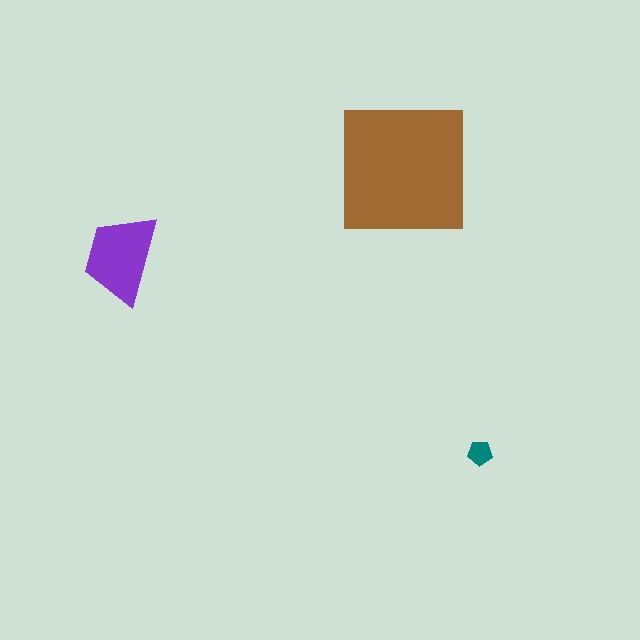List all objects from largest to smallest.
The brown square, the purple trapezoid, the teal pentagon.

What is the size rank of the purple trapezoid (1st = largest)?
2nd.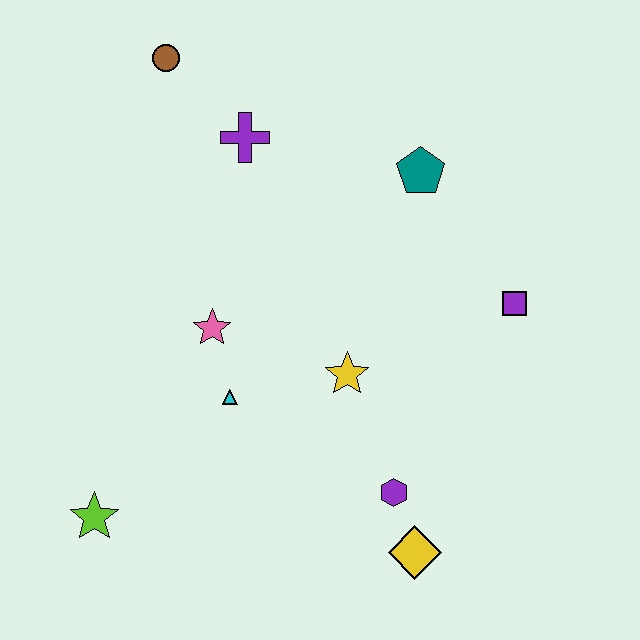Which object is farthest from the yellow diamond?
The brown circle is farthest from the yellow diamond.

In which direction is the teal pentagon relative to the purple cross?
The teal pentagon is to the right of the purple cross.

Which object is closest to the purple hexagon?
The yellow diamond is closest to the purple hexagon.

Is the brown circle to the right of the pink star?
No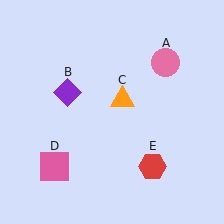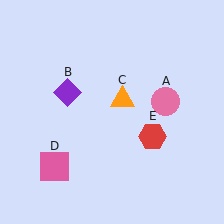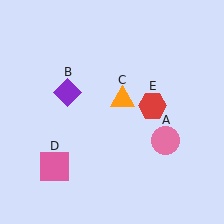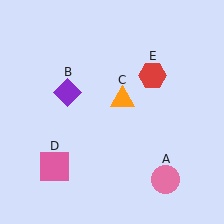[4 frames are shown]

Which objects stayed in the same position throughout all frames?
Purple diamond (object B) and orange triangle (object C) and pink square (object D) remained stationary.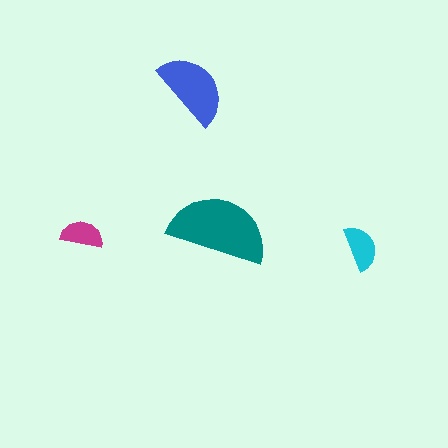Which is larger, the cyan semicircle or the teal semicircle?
The teal one.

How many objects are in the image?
There are 4 objects in the image.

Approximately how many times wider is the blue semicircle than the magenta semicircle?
About 2 times wider.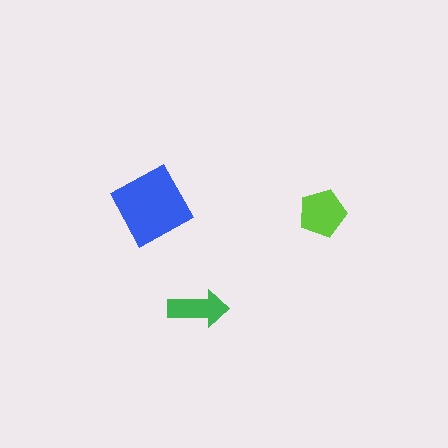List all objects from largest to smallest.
The blue diamond, the lime pentagon, the green arrow.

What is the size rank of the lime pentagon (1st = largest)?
2nd.